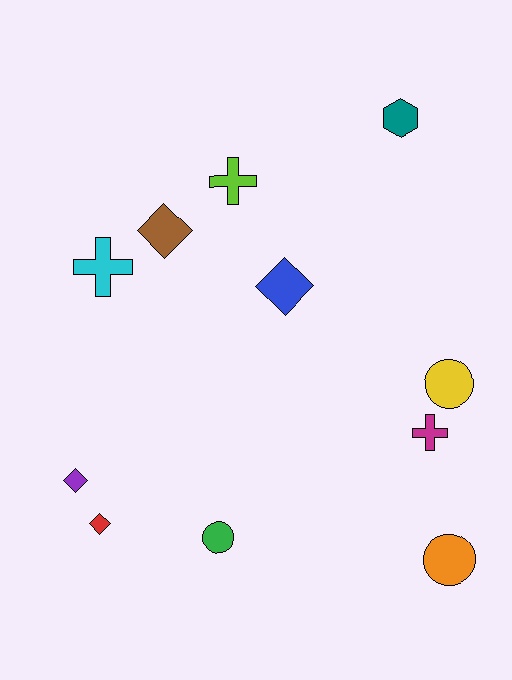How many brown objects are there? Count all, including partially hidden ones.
There is 1 brown object.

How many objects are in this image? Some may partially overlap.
There are 11 objects.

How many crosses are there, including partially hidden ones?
There are 3 crosses.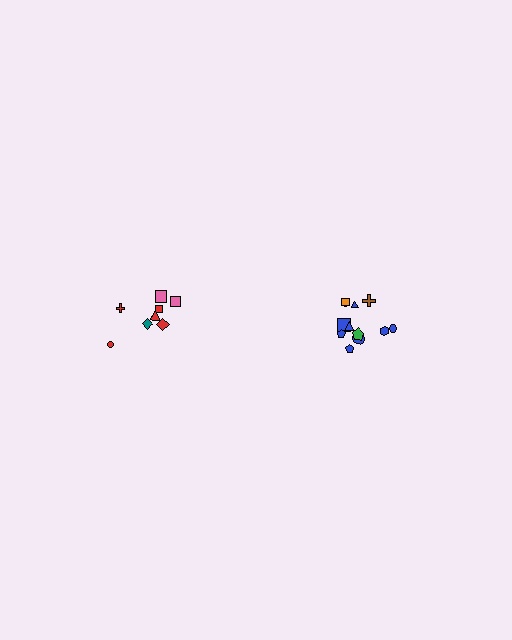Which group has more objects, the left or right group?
The right group.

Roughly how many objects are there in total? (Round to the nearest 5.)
Roughly 20 objects in total.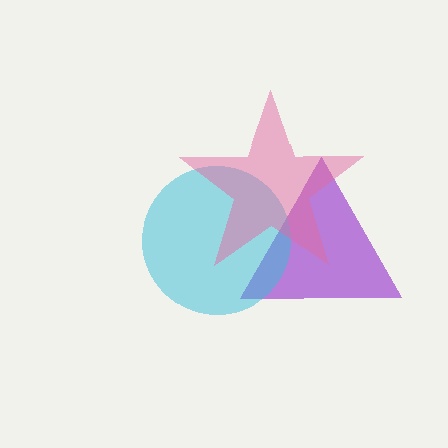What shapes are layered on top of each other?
The layered shapes are: a purple triangle, a cyan circle, a pink star.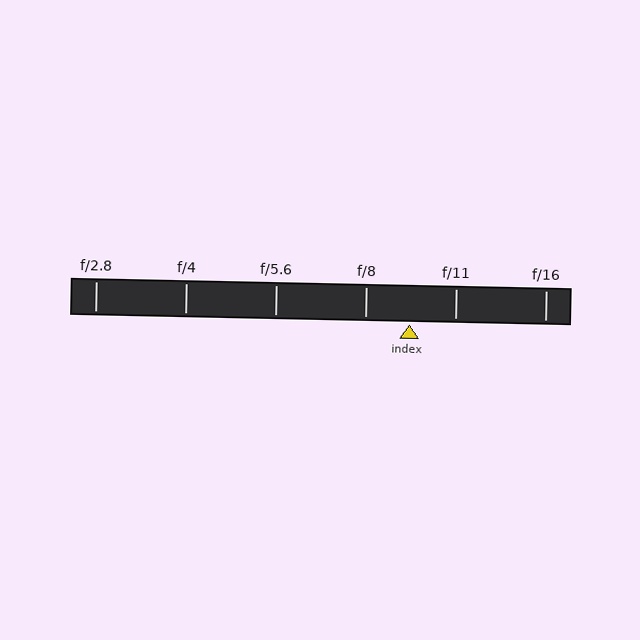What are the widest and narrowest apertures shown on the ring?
The widest aperture shown is f/2.8 and the narrowest is f/16.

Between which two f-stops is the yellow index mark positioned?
The index mark is between f/8 and f/11.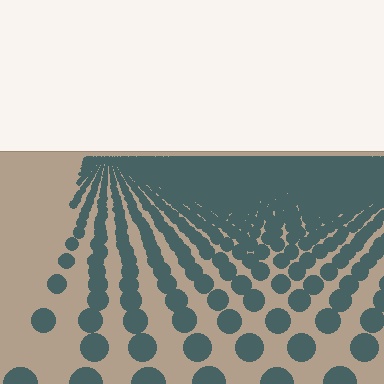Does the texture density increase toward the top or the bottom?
Density increases toward the top.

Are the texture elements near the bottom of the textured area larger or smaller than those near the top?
Larger. Near the bottom, elements are closer to the viewer and appear at a bigger on-screen size.